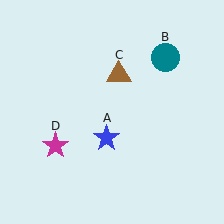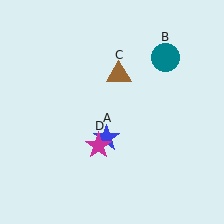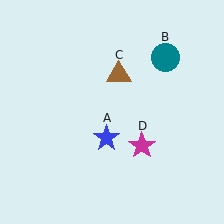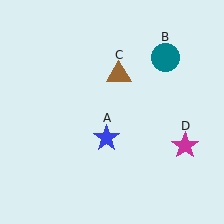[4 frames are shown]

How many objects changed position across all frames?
1 object changed position: magenta star (object D).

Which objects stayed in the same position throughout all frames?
Blue star (object A) and teal circle (object B) and brown triangle (object C) remained stationary.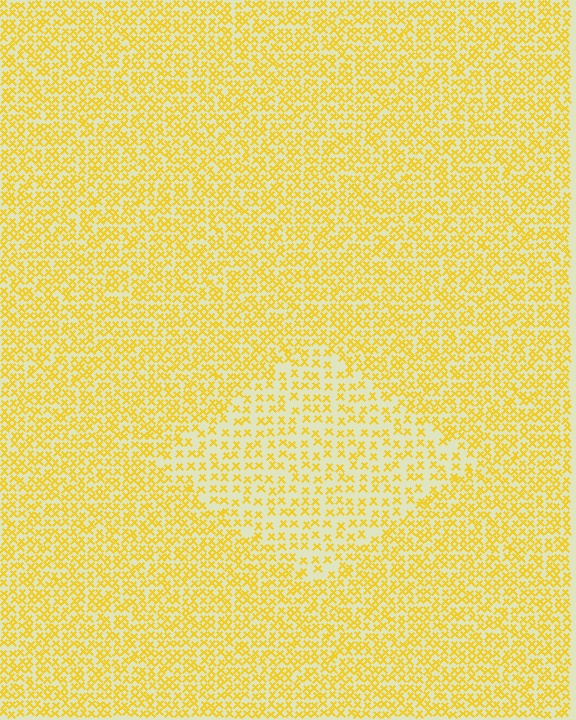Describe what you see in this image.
The image contains small yellow elements arranged at two different densities. A diamond-shaped region is visible where the elements are less densely packed than the surrounding area.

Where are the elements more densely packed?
The elements are more densely packed outside the diamond boundary.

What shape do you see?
I see a diamond.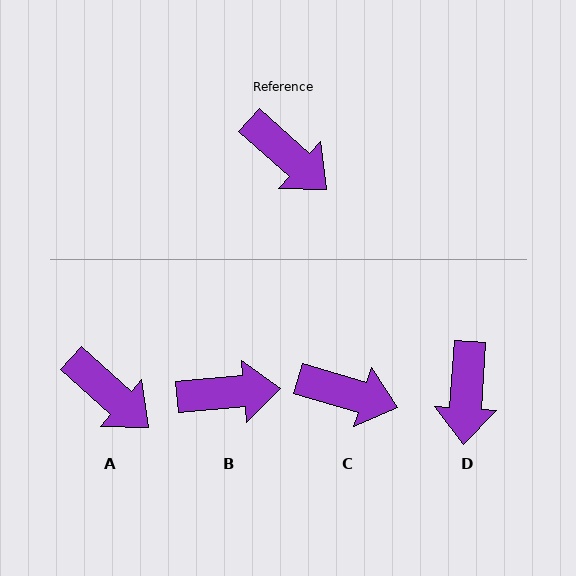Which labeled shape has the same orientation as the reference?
A.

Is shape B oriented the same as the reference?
No, it is off by about 46 degrees.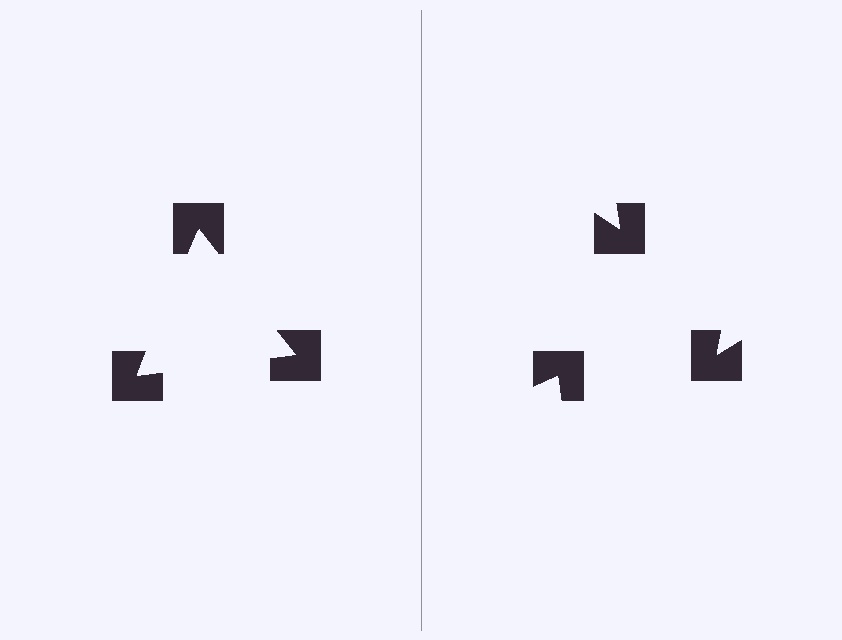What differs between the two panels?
The notched squares are positioned identically on both sides; only the wedge orientations differ. On the left they align to a triangle; on the right they are misaligned.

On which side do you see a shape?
An illusory triangle appears on the left side. On the right side the wedge cuts are rotated, so no coherent shape forms.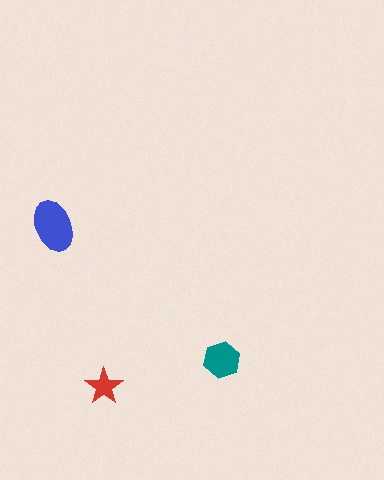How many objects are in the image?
There are 3 objects in the image.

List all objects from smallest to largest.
The red star, the teal hexagon, the blue ellipse.